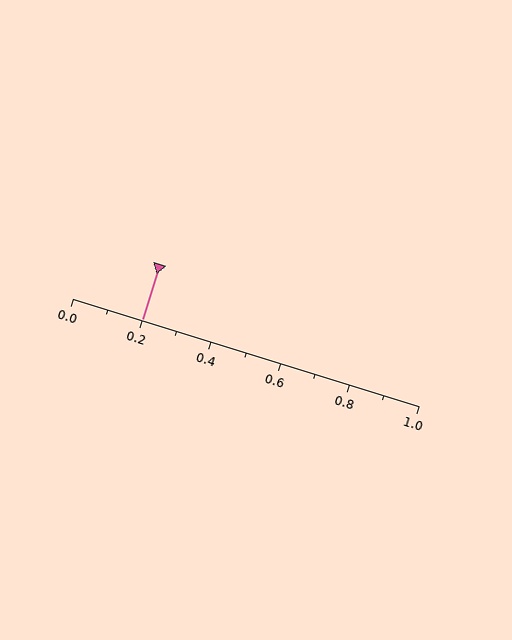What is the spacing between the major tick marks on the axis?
The major ticks are spaced 0.2 apart.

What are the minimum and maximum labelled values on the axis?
The axis runs from 0.0 to 1.0.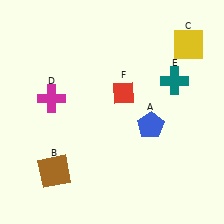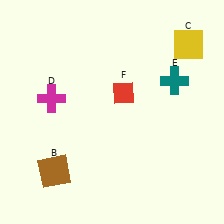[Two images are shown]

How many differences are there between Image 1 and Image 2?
There is 1 difference between the two images.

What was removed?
The blue pentagon (A) was removed in Image 2.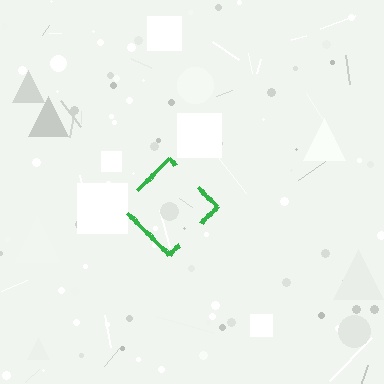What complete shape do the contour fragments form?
The contour fragments form a diamond.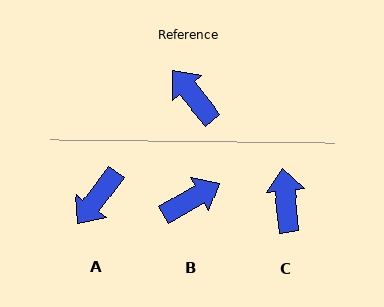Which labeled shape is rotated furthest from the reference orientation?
A, about 104 degrees away.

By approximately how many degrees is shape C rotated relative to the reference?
Approximately 33 degrees clockwise.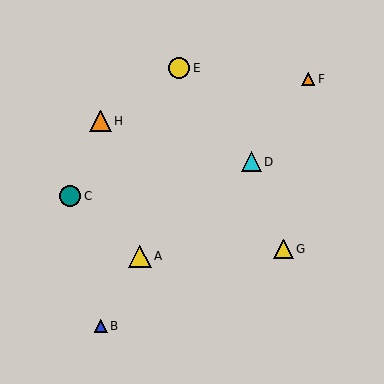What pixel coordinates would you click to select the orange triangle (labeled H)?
Click at (101, 121) to select the orange triangle H.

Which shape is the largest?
The yellow triangle (labeled A) is the largest.